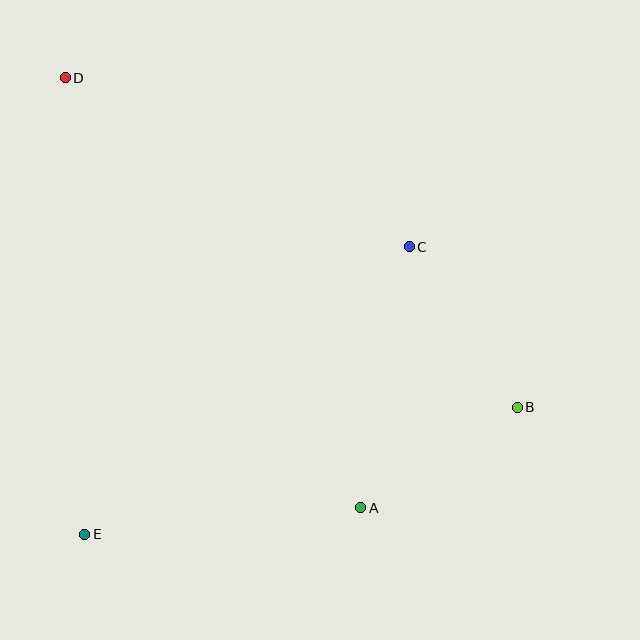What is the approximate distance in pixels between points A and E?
The distance between A and E is approximately 277 pixels.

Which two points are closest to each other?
Points A and B are closest to each other.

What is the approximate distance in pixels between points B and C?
The distance between B and C is approximately 194 pixels.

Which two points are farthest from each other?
Points B and D are farthest from each other.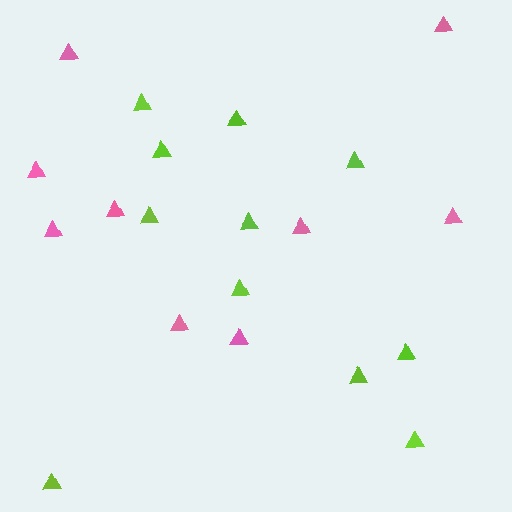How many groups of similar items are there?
There are 2 groups: one group of pink triangles (9) and one group of lime triangles (11).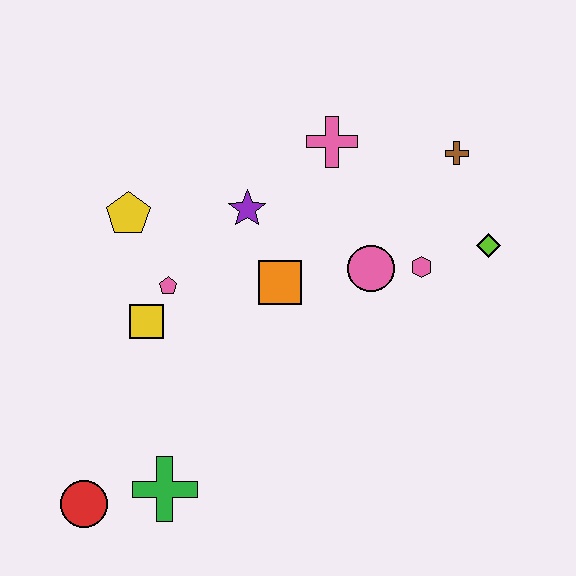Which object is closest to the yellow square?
The pink pentagon is closest to the yellow square.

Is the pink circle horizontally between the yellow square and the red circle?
No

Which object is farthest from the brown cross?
The red circle is farthest from the brown cross.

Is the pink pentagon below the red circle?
No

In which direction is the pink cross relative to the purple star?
The pink cross is to the right of the purple star.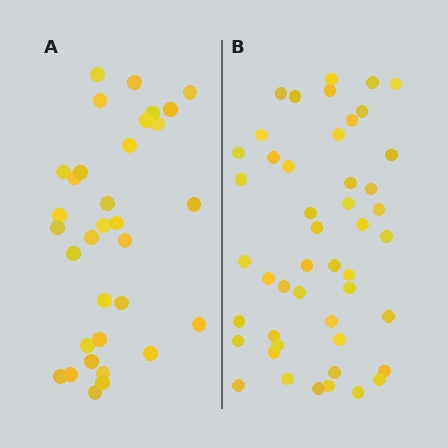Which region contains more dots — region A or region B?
Region B (the right region) has more dots.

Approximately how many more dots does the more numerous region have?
Region B has approximately 15 more dots than region A.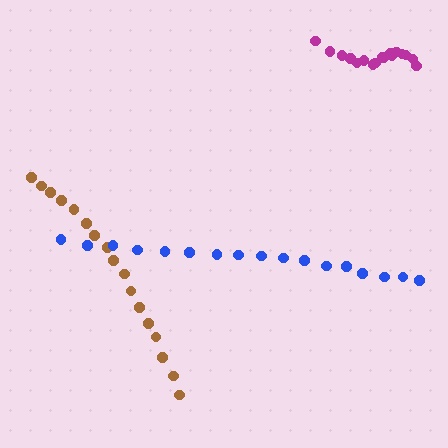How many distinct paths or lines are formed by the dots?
There are 3 distinct paths.